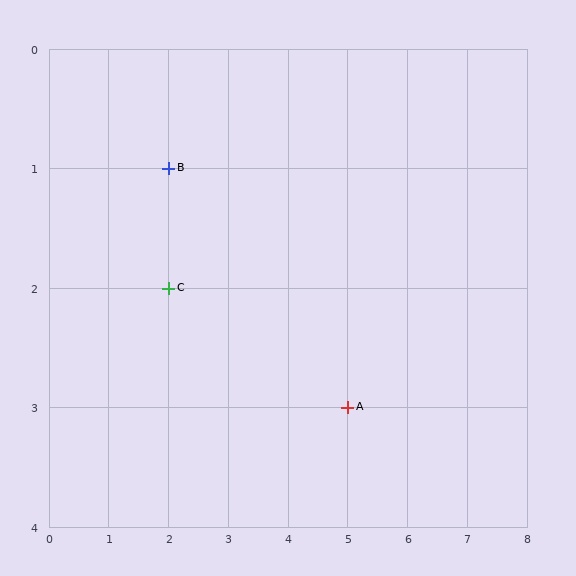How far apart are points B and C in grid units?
Points B and C are 1 row apart.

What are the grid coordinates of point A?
Point A is at grid coordinates (5, 3).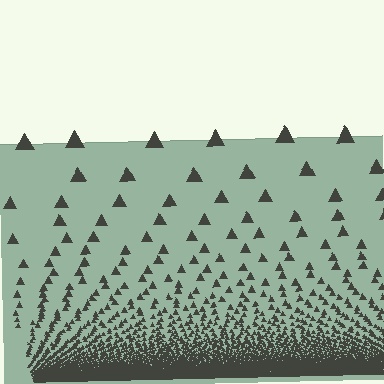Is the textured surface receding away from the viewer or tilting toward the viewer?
The surface appears to tilt toward the viewer. Texture elements get larger and sparser toward the top.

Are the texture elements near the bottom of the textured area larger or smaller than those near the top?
Smaller. The gradient is inverted — elements near the bottom are smaller and denser.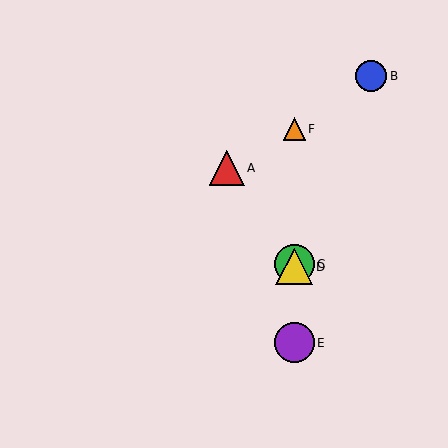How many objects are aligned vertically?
4 objects (C, D, E, F) are aligned vertically.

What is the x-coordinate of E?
Object E is at x≈294.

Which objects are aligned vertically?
Objects C, D, E, F are aligned vertically.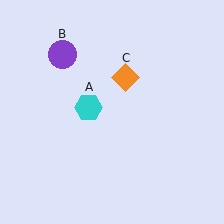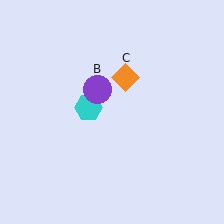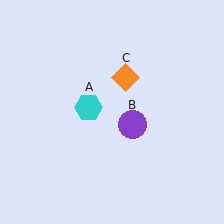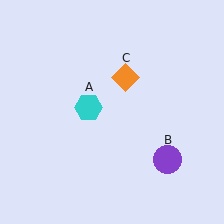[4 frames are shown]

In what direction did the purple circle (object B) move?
The purple circle (object B) moved down and to the right.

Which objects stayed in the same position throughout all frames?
Cyan hexagon (object A) and orange diamond (object C) remained stationary.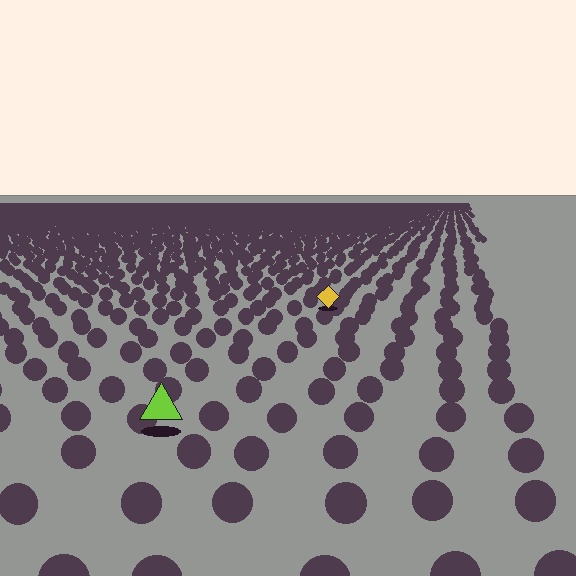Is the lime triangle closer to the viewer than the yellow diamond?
Yes. The lime triangle is closer — you can tell from the texture gradient: the ground texture is coarser near it.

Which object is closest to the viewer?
The lime triangle is closest. The texture marks near it are larger and more spread out.